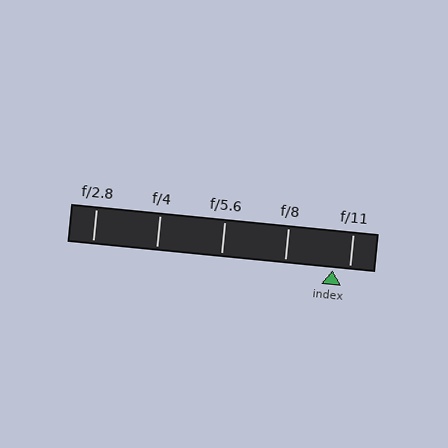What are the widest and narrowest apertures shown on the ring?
The widest aperture shown is f/2.8 and the narrowest is f/11.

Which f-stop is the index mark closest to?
The index mark is closest to f/11.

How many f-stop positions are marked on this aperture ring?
There are 5 f-stop positions marked.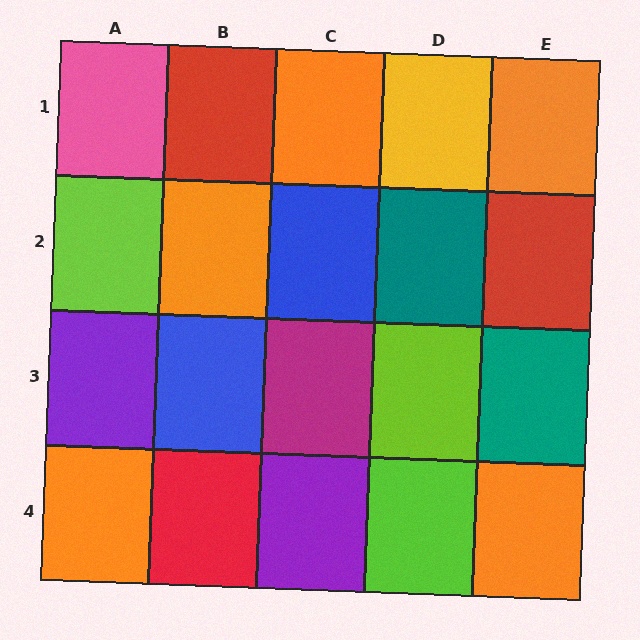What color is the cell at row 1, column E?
Orange.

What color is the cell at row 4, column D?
Lime.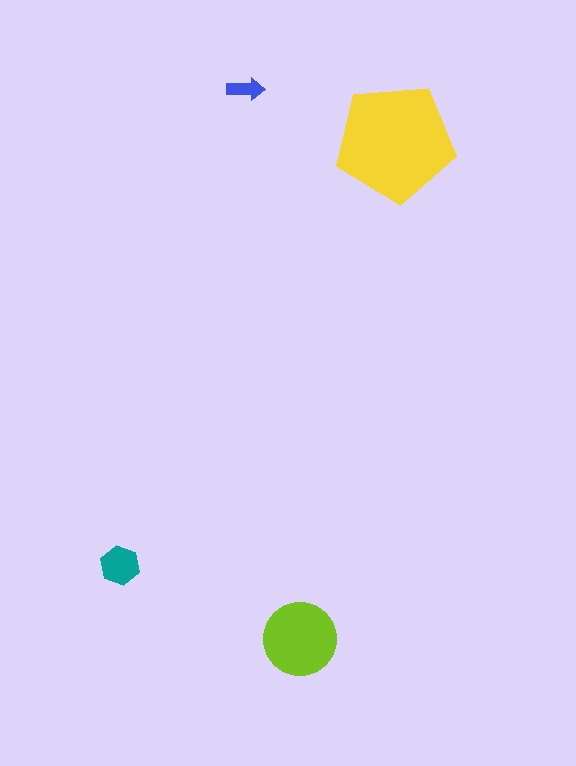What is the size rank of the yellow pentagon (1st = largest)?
1st.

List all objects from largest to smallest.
The yellow pentagon, the lime circle, the teal hexagon, the blue arrow.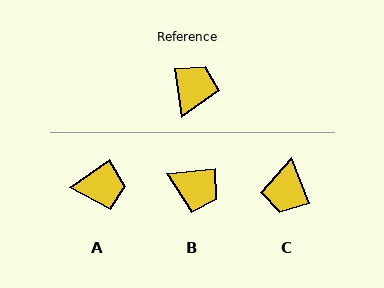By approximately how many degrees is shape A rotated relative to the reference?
Approximately 63 degrees clockwise.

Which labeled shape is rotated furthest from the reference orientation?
C, about 166 degrees away.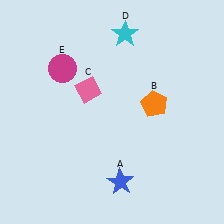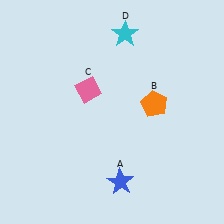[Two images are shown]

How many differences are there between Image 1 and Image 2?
There is 1 difference between the two images.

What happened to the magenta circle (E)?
The magenta circle (E) was removed in Image 2. It was in the top-left area of Image 1.